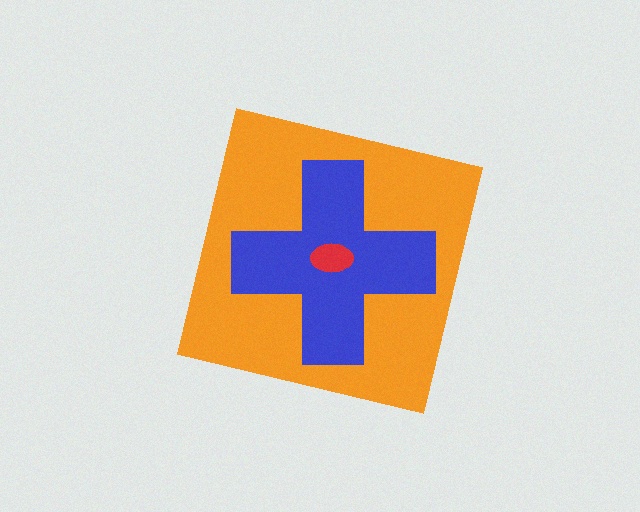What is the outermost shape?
The orange square.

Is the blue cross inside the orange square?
Yes.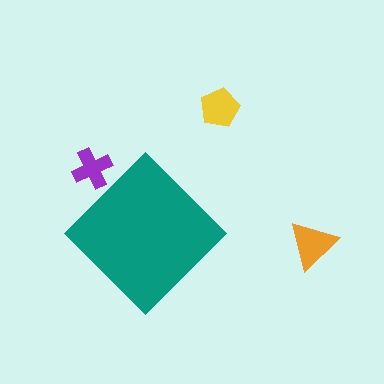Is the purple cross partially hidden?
Yes, the purple cross is partially hidden behind the teal diamond.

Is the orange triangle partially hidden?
No, the orange triangle is fully visible.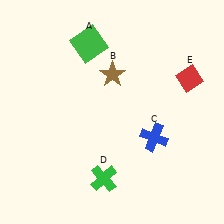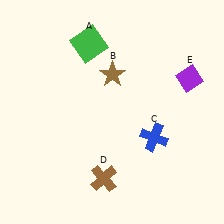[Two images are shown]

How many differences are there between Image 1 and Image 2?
There are 2 differences between the two images.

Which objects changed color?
D changed from green to brown. E changed from red to purple.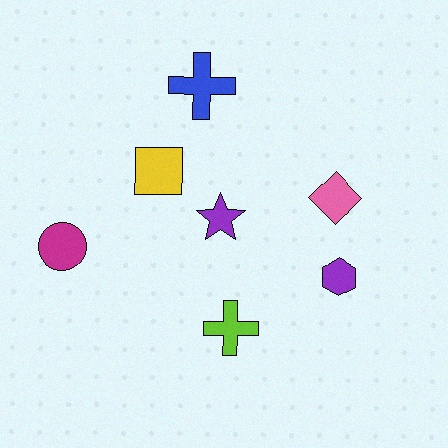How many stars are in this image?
There is 1 star.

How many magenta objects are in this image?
There is 1 magenta object.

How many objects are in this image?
There are 7 objects.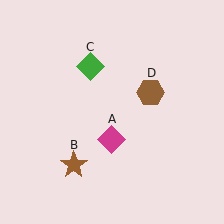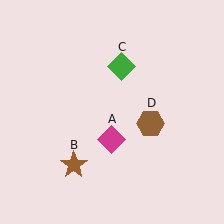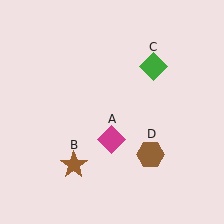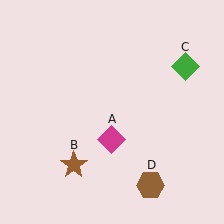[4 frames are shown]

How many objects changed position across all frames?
2 objects changed position: green diamond (object C), brown hexagon (object D).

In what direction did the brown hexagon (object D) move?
The brown hexagon (object D) moved down.